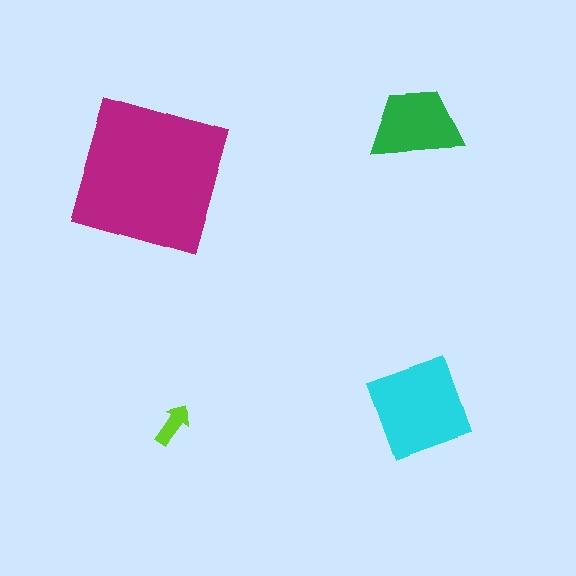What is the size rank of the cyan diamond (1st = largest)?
2nd.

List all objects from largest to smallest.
The magenta square, the cyan diamond, the green trapezoid, the lime arrow.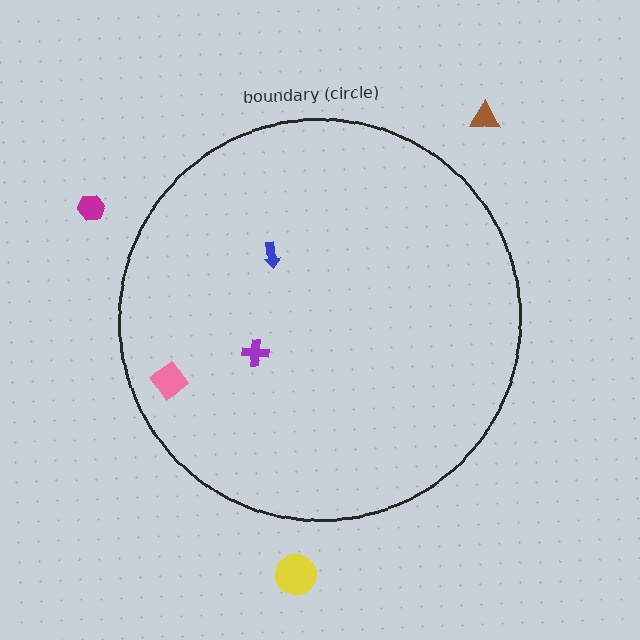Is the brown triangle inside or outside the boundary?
Outside.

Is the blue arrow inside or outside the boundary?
Inside.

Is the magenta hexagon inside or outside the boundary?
Outside.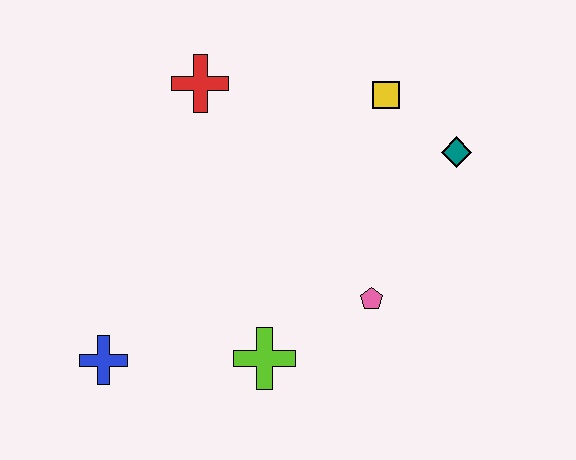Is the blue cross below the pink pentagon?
Yes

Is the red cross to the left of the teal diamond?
Yes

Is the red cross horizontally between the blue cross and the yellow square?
Yes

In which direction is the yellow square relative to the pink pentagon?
The yellow square is above the pink pentagon.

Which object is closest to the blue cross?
The lime cross is closest to the blue cross.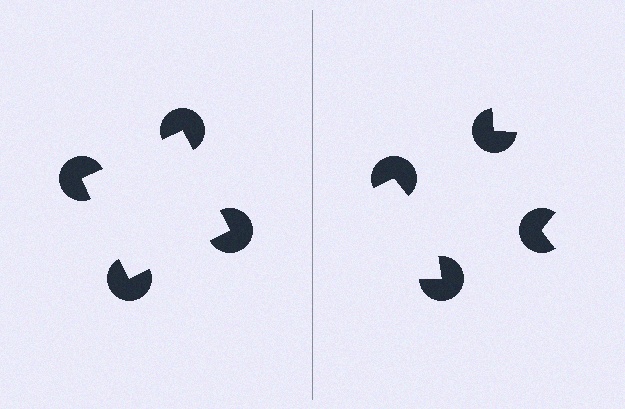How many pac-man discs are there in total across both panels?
8 — 4 on each side.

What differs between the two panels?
The pac-man discs are positioned identically on both sides; only the wedge orientations differ. On the left they align to a square; on the right they are misaligned.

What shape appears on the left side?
An illusory square.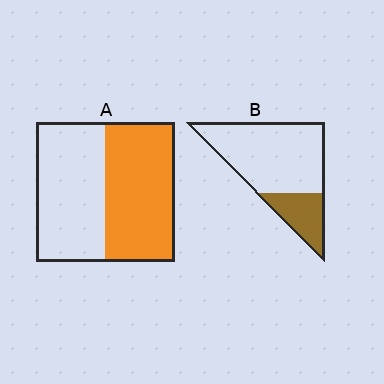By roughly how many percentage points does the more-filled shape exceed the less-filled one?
By roughly 25 percentage points (A over B).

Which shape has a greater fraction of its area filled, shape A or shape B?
Shape A.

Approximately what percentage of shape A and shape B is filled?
A is approximately 50% and B is approximately 25%.